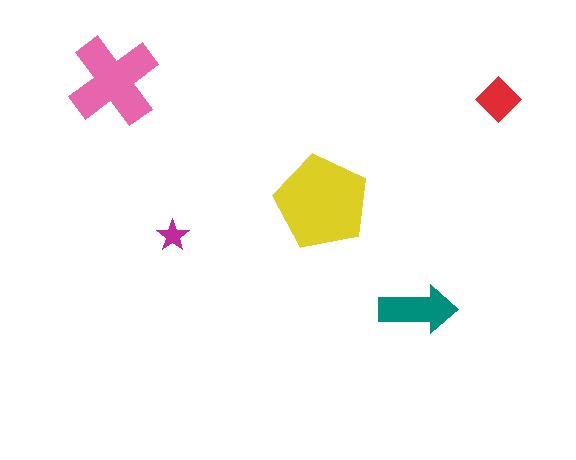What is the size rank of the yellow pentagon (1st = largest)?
1st.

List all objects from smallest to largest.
The magenta star, the red diamond, the teal arrow, the pink cross, the yellow pentagon.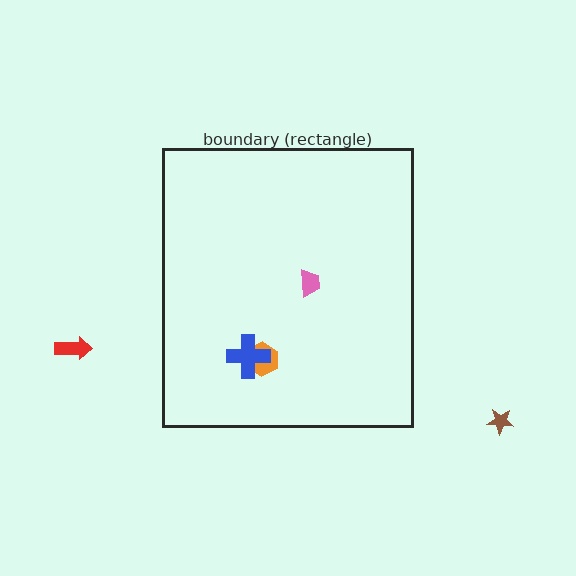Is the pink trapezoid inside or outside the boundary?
Inside.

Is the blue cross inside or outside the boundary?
Inside.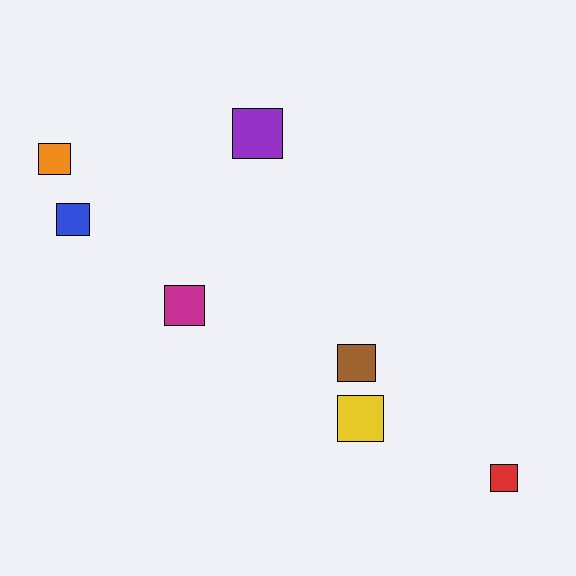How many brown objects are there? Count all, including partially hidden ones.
There is 1 brown object.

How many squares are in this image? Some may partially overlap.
There are 7 squares.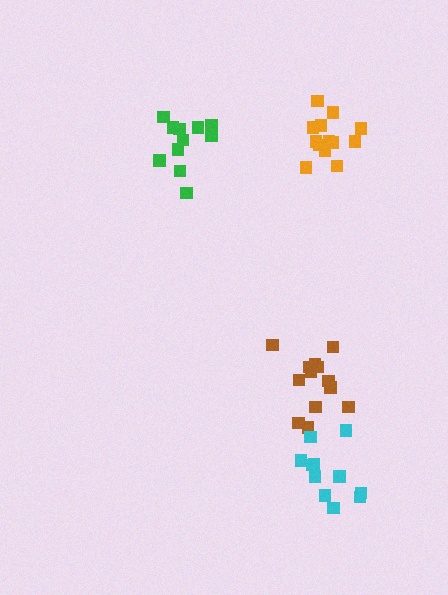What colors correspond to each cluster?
The clusters are colored: green, brown, orange, cyan.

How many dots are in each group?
Group 1: 11 dots, Group 2: 13 dots, Group 3: 13 dots, Group 4: 11 dots (48 total).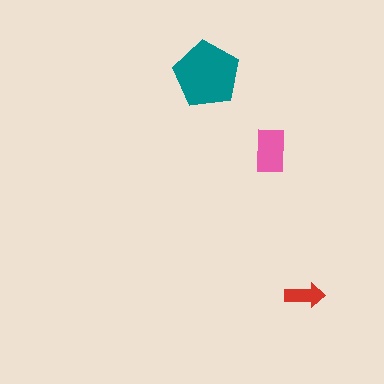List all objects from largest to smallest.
The teal pentagon, the pink rectangle, the red arrow.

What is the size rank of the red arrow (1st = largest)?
3rd.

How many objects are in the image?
There are 3 objects in the image.